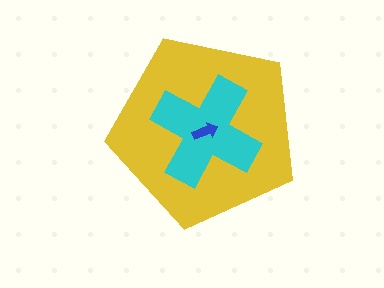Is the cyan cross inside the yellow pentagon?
Yes.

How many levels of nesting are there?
3.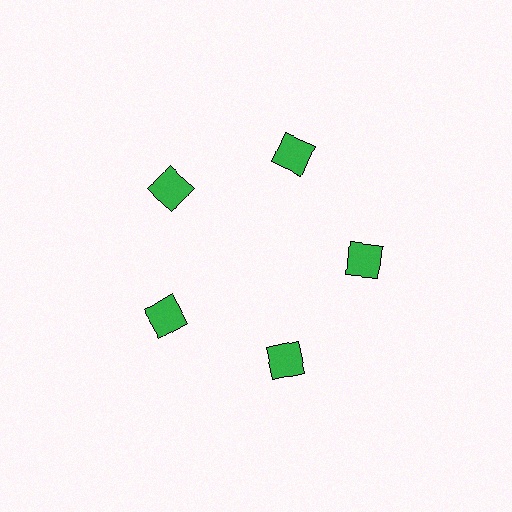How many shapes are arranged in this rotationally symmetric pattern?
There are 5 shapes, arranged in 5 groups of 1.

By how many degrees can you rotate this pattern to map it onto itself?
The pattern maps onto itself every 72 degrees of rotation.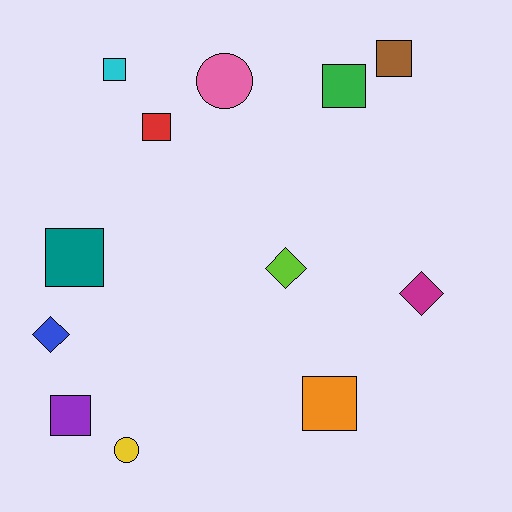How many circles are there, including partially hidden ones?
There are 2 circles.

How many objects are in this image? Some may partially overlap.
There are 12 objects.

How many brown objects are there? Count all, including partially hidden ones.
There is 1 brown object.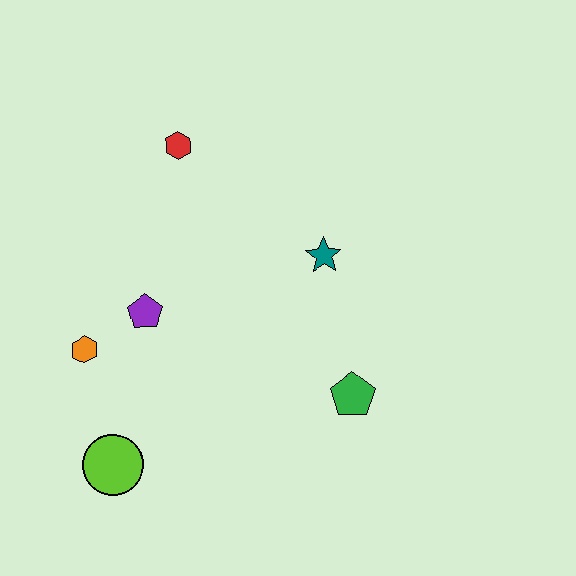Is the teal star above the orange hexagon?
Yes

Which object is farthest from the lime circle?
The red hexagon is farthest from the lime circle.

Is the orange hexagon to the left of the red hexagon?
Yes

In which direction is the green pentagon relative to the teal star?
The green pentagon is below the teal star.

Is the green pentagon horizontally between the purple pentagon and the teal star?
No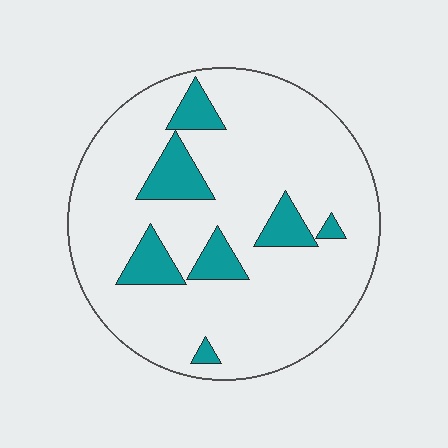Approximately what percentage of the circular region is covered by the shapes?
Approximately 15%.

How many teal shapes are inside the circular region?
7.